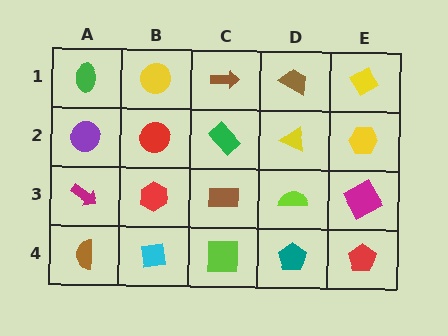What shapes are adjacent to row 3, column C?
A green rectangle (row 2, column C), a lime square (row 4, column C), a red hexagon (row 3, column B), a lime semicircle (row 3, column D).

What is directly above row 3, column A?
A purple circle.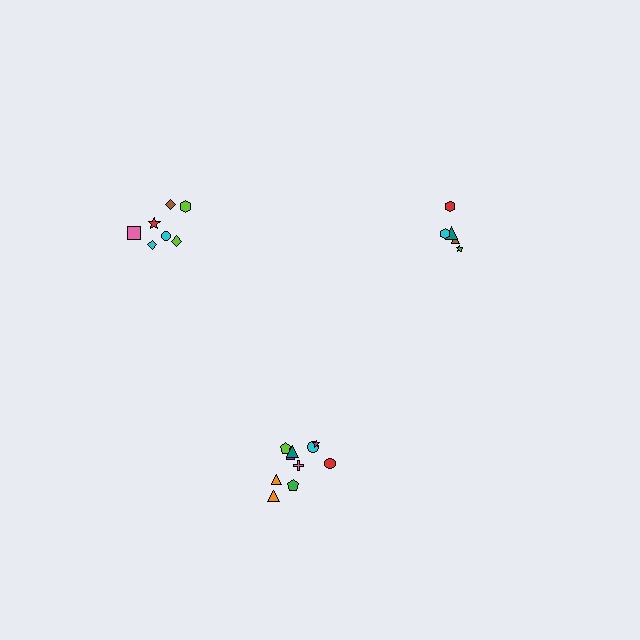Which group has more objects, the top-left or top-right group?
The top-left group.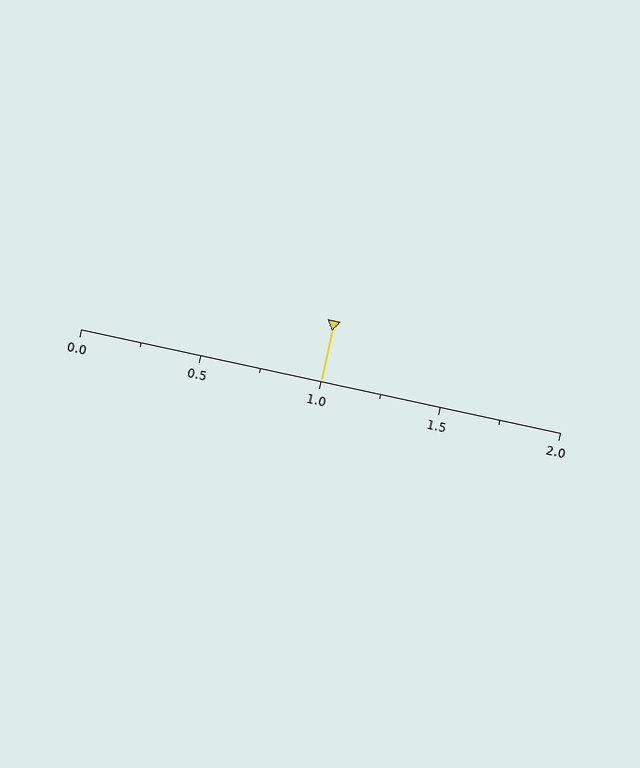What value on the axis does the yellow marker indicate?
The marker indicates approximately 1.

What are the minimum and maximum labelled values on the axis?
The axis runs from 0.0 to 2.0.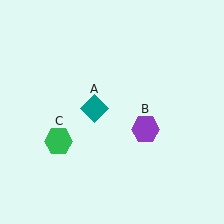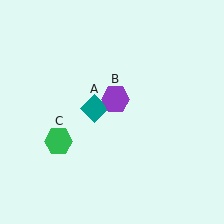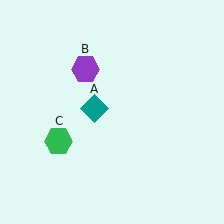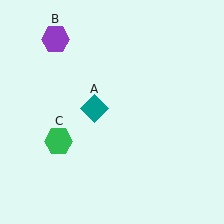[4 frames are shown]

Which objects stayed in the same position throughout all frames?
Teal diamond (object A) and green hexagon (object C) remained stationary.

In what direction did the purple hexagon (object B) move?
The purple hexagon (object B) moved up and to the left.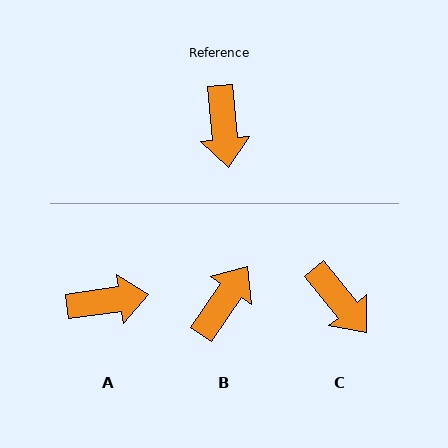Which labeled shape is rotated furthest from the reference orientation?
B, about 140 degrees away.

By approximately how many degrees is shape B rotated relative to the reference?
Approximately 140 degrees counter-clockwise.